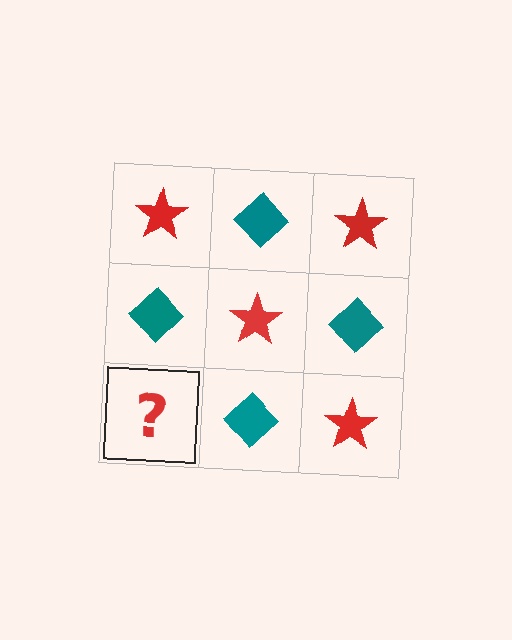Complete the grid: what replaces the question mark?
The question mark should be replaced with a red star.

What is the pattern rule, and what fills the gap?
The rule is that it alternates red star and teal diamond in a checkerboard pattern. The gap should be filled with a red star.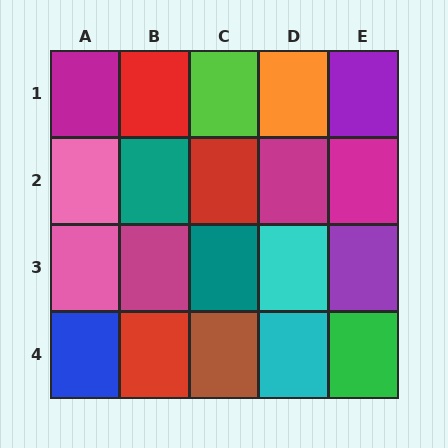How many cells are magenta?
4 cells are magenta.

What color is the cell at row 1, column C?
Lime.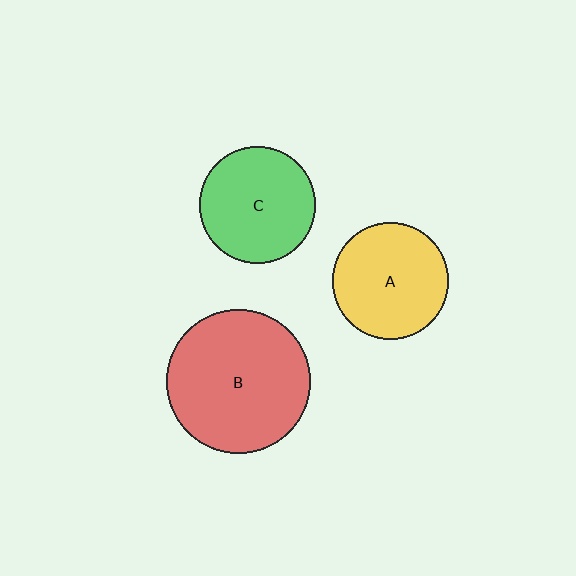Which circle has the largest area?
Circle B (red).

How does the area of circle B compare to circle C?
Approximately 1.5 times.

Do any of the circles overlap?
No, none of the circles overlap.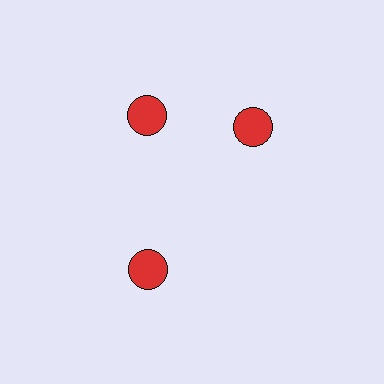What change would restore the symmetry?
The symmetry would be restored by rotating it back into even spacing with its neighbors so that all 3 circles sit at equal angles and equal distance from the center.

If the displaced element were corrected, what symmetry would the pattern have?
It would have 3-fold rotational symmetry — the pattern would map onto itself every 120 degrees.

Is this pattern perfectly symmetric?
No. The 3 red circles are arranged in a ring, but one element near the 3 o'clock position is rotated out of alignment along the ring, breaking the 3-fold rotational symmetry.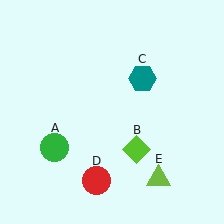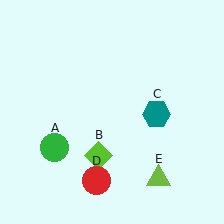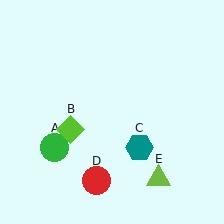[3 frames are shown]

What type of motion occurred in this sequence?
The lime diamond (object B), teal hexagon (object C) rotated clockwise around the center of the scene.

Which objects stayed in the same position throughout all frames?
Green circle (object A) and red circle (object D) and lime triangle (object E) remained stationary.